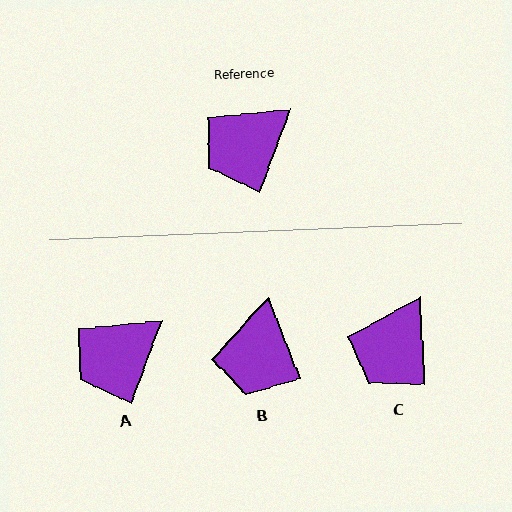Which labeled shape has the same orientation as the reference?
A.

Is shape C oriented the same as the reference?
No, it is off by about 23 degrees.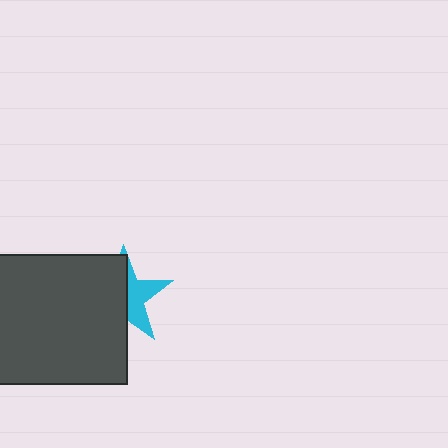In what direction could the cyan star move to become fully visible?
The cyan star could move right. That would shift it out from behind the dark gray square entirely.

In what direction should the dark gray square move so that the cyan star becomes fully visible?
The dark gray square should move left. That is the shortest direction to clear the overlap and leave the cyan star fully visible.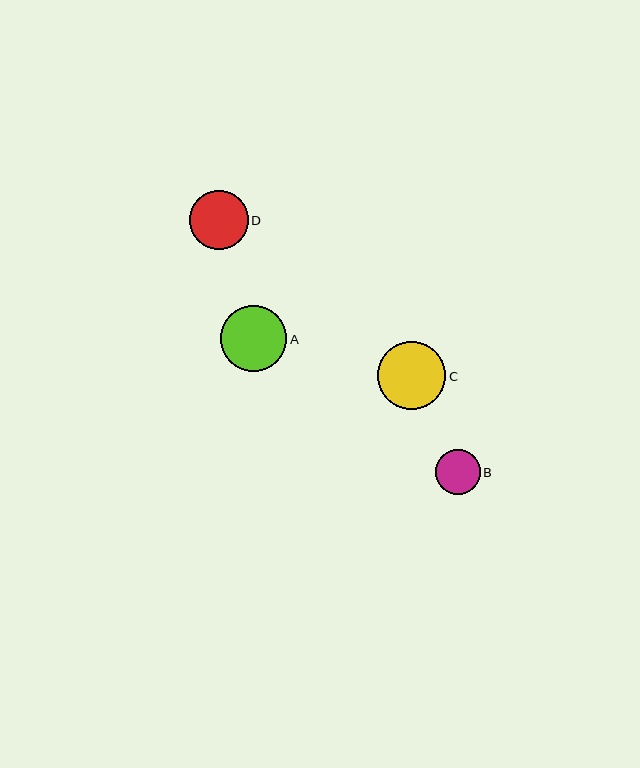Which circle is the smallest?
Circle B is the smallest with a size of approximately 45 pixels.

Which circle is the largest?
Circle C is the largest with a size of approximately 68 pixels.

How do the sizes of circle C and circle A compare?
Circle C and circle A are approximately the same size.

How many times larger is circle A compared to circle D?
Circle A is approximately 1.1 times the size of circle D.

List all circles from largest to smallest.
From largest to smallest: C, A, D, B.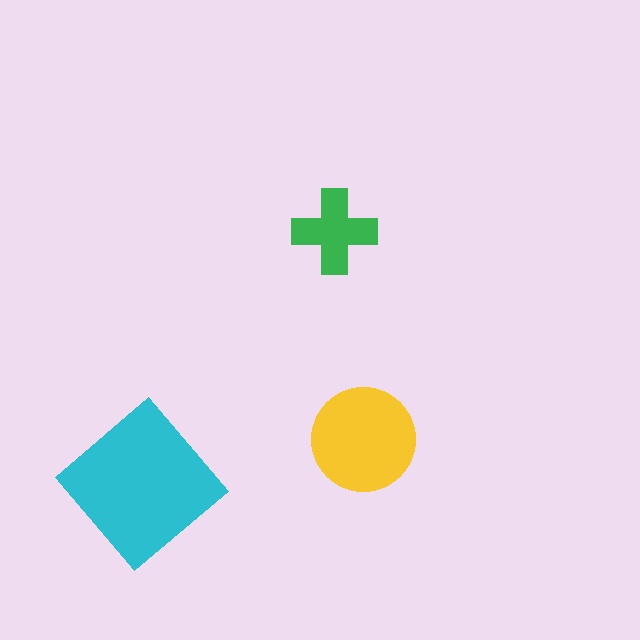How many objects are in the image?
There are 3 objects in the image.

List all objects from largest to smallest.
The cyan diamond, the yellow circle, the green cross.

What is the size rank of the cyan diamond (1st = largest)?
1st.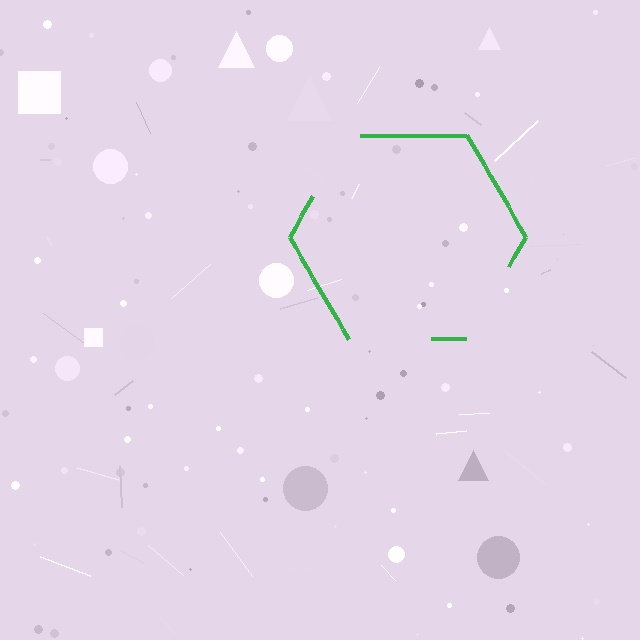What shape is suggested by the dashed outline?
The dashed outline suggests a hexagon.